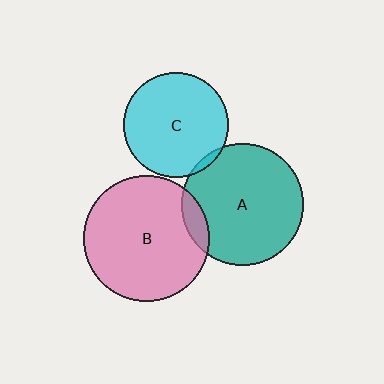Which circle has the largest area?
Circle B (pink).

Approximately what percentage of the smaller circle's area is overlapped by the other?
Approximately 10%.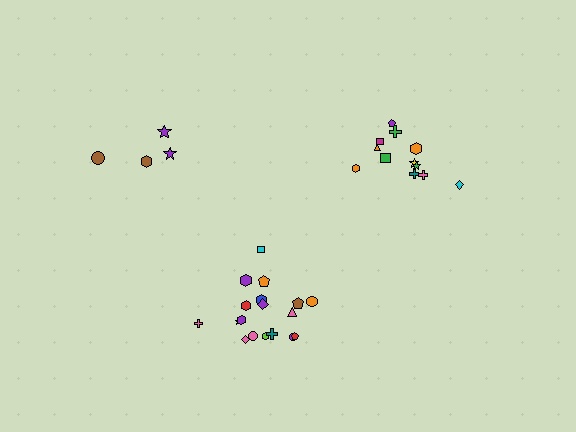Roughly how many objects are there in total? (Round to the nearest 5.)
Roughly 35 objects in total.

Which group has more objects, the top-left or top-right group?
The top-right group.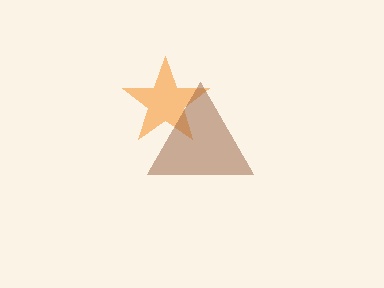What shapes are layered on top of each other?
The layered shapes are: an orange star, a brown triangle.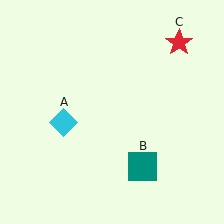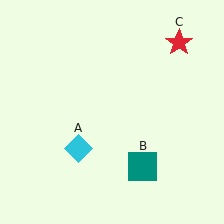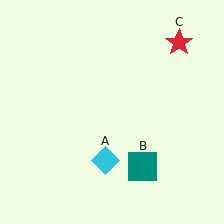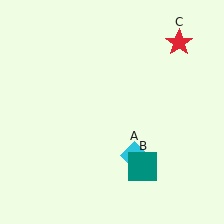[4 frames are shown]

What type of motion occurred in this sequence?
The cyan diamond (object A) rotated counterclockwise around the center of the scene.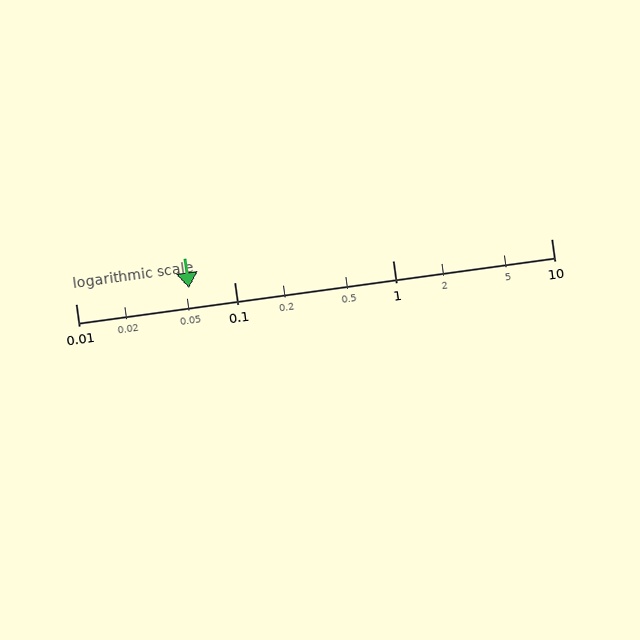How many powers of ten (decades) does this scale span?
The scale spans 3 decades, from 0.01 to 10.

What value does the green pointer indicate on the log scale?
The pointer indicates approximately 0.052.